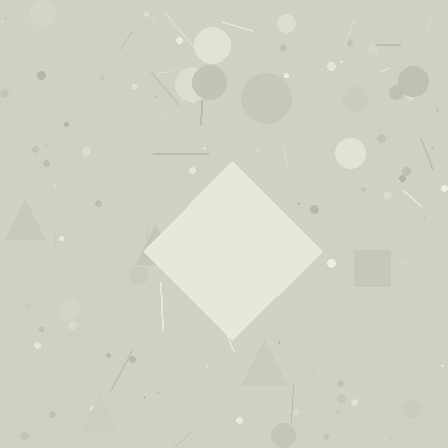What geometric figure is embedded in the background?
A diamond is embedded in the background.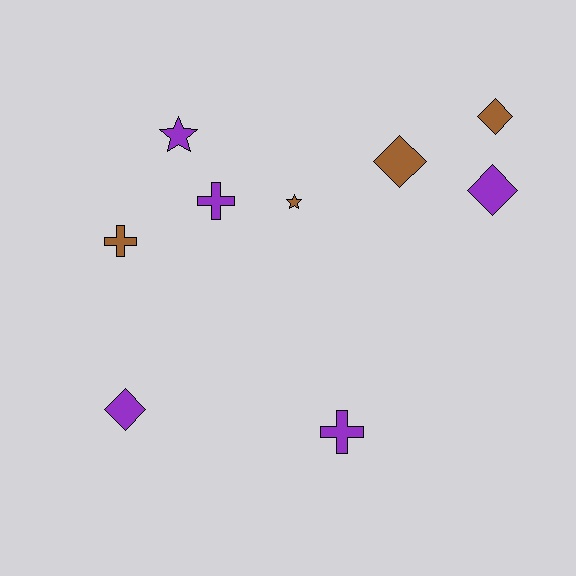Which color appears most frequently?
Purple, with 5 objects.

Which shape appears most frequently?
Diamond, with 4 objects.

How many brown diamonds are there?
There are 2 brown diamonds.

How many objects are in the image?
There are 9 objects.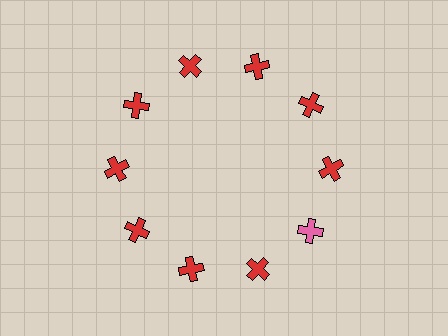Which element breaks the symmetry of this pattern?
The pink cross at roughly the 4 o'clock position breaks the symmetry. All other shapes are red crosses.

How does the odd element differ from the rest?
It has a different color: pink instead of red.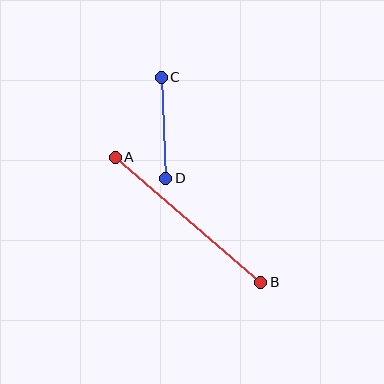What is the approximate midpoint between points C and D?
The midpoint is at approximately (163, 128) pixels.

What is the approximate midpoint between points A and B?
The midpoint is at approximately (188, 220) pixels.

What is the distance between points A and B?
The distance is approximately 192 pixels.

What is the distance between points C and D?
The distance is approximately 101 pixels.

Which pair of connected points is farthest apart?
Points A and B are farthest apart.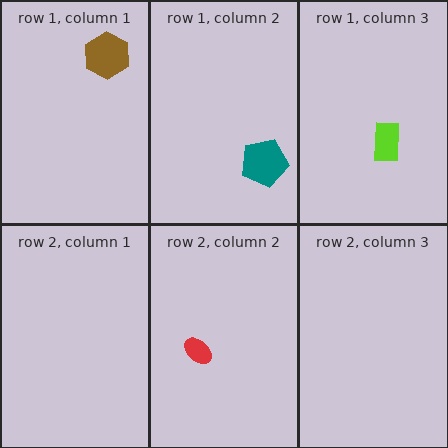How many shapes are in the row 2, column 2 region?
1.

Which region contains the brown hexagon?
The row 1, column 1 region.